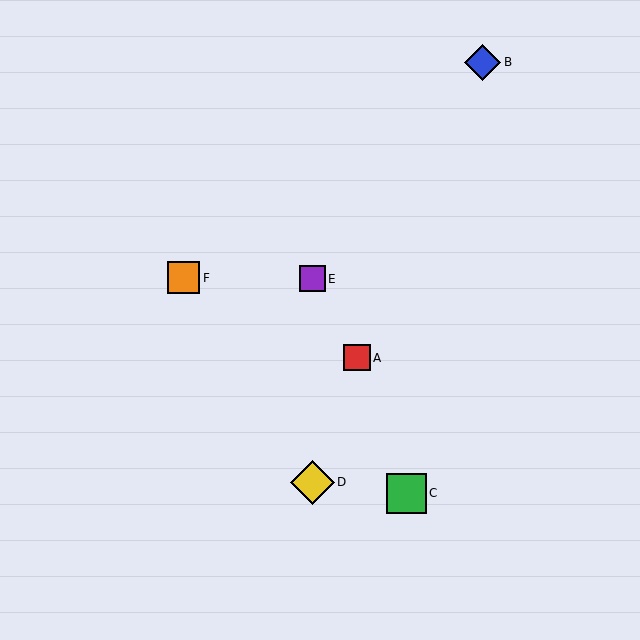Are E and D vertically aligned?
Yes, both are at x≈312.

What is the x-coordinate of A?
Object A is at x≈357.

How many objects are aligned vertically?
2 objects (D, E) are aligned vertically.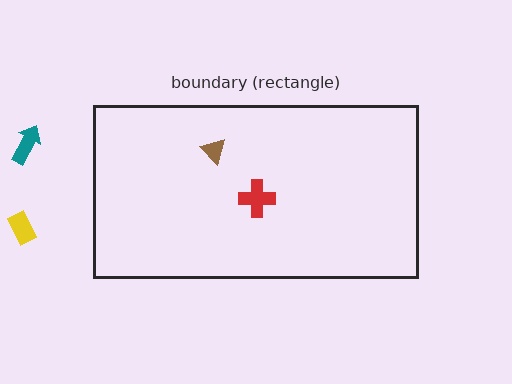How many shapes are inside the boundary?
2 inside, 2 outside.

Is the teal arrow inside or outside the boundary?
Outside.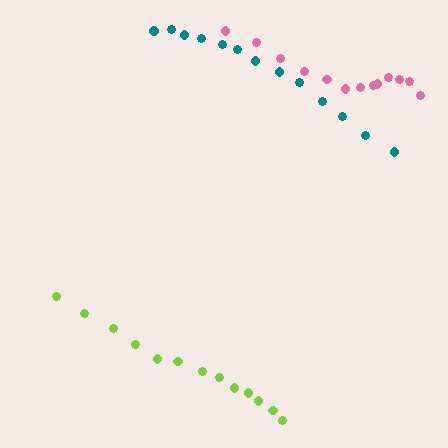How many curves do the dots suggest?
There are 3 distinct paths.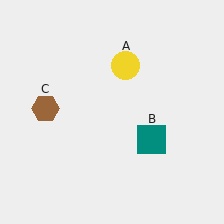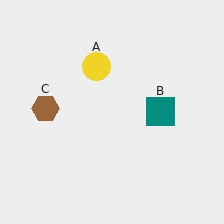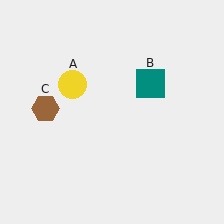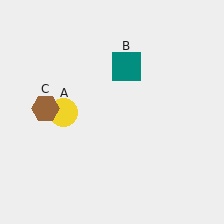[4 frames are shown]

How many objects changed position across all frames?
2 objects changed position: yellow circle (object A), teal square (object B).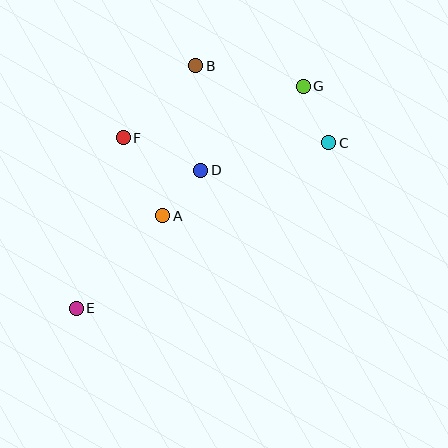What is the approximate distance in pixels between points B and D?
The distance between B and D is approximately 105 pixels.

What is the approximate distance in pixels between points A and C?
The distance between A and C is approximately 181 pixels.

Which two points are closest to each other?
Points A and D are closest to each other.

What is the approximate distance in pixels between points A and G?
The distance between A and G is approximately 191 pixels.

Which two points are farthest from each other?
Points E and G are farthest from each other.